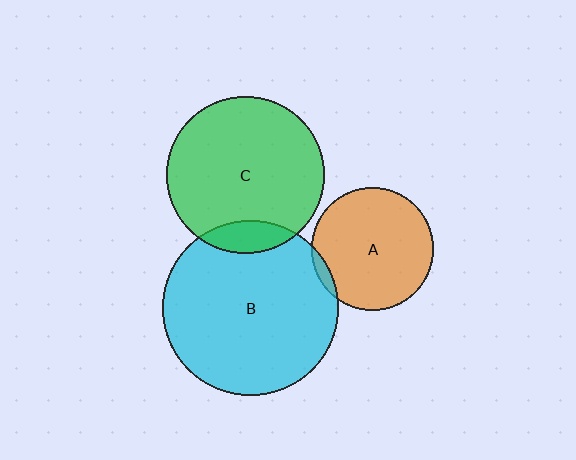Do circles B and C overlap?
Yes.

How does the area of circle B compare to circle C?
Approximately 1.3 times.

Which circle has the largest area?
Circle B (cyan).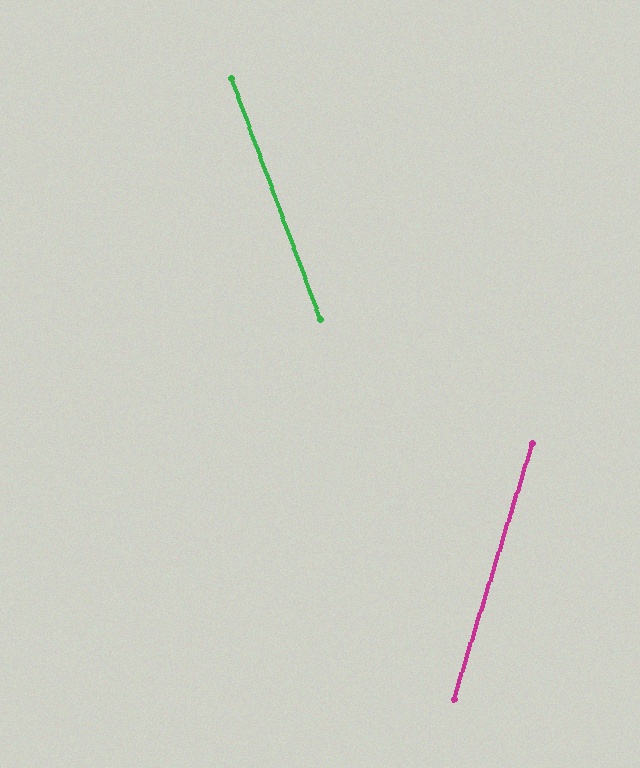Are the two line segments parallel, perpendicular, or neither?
Neither parallel nor perpendicular — they differ by about 37°.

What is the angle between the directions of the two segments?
Approximately 37 degrees.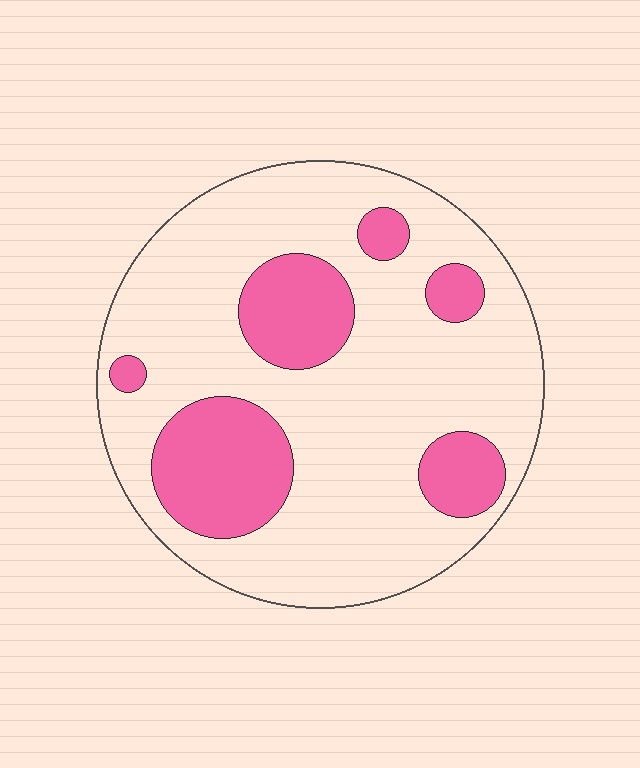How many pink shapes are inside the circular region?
6.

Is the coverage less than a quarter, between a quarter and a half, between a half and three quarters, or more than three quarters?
Less than a quarter.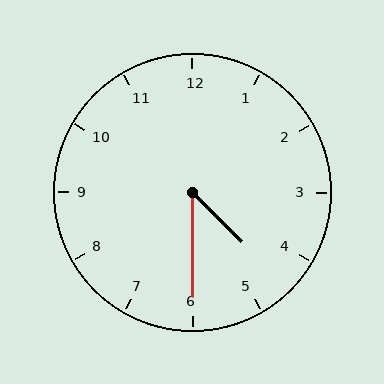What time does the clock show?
4:30.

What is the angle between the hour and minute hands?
Approximately 45 degrees.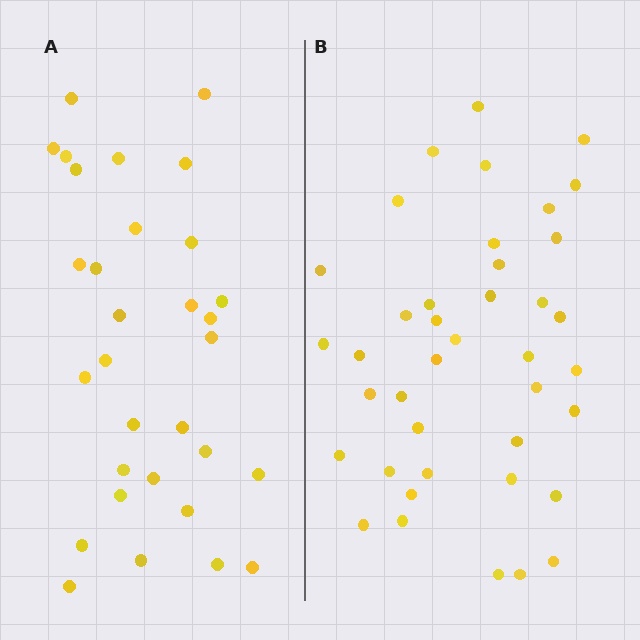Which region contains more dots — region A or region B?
Region B (the right region) has more dots.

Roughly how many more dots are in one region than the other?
Region B has roughly 8 or so more dots than region A.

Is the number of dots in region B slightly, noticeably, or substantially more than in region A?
Region B has noticeably more, but not dramatically so. The ratio is roughly 1.3 to 1.